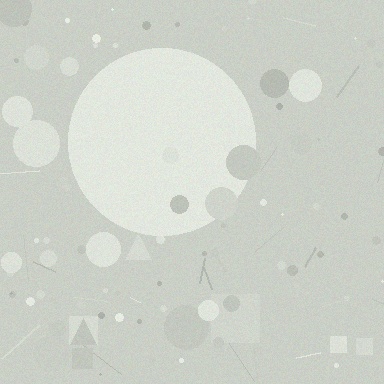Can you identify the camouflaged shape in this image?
The camouflaged shape is a circle.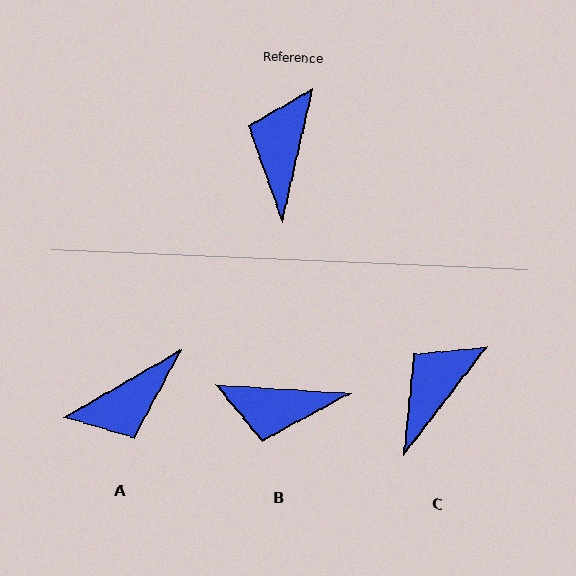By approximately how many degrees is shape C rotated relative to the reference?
Approximately 25 degrees clockwise.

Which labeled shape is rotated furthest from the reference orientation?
A, about 133 degrees away.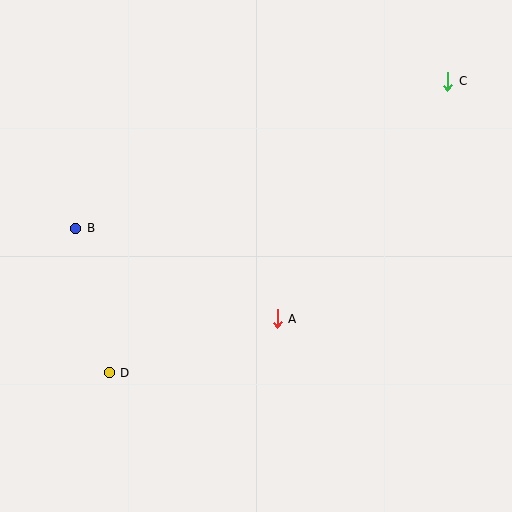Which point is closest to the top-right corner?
Point C is closest to the top-right corner.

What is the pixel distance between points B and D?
The distance between B and D is 149 pixels.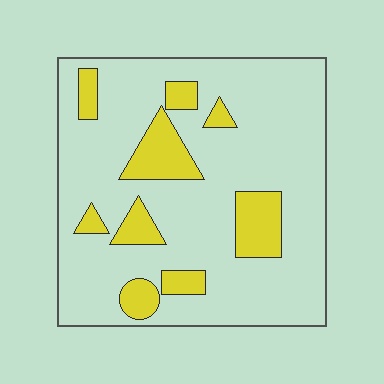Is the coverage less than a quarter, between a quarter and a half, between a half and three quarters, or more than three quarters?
Less than a quarter.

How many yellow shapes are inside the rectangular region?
9.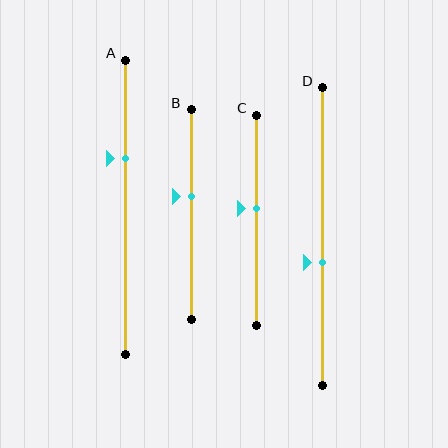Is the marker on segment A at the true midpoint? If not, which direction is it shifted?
No, the marker on segment A is shifted upward by about 17% of the segment length.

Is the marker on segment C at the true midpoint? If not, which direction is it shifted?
No, the marker on segment C is shifted upward by about 6% of the segment length.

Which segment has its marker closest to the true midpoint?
Segment C has its marker closest to the true midpoint.